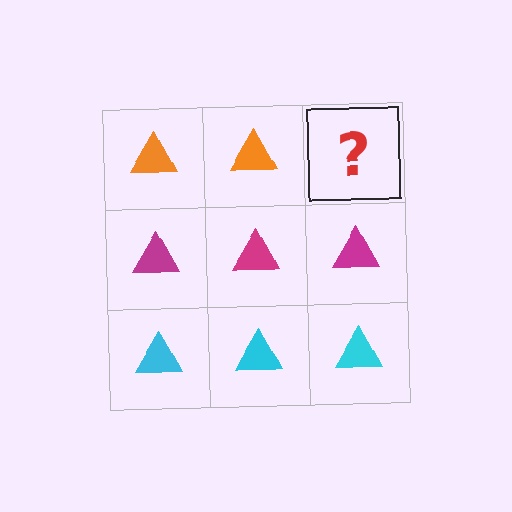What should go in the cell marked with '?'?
The missing cell should contain an orange triangle.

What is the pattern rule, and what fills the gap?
The rule is that each row has a consistent color. The gap should be filled with an orange triangle.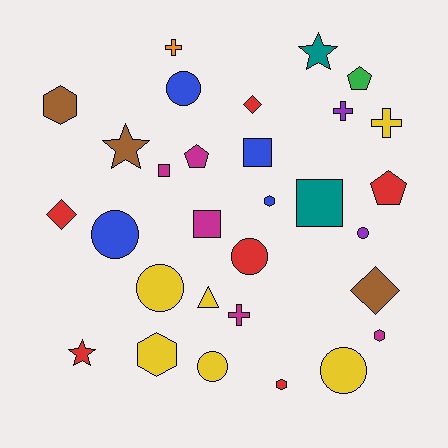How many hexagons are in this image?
There are 5 hexagons.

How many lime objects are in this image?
There are no lime objects.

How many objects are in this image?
There are 30 objects.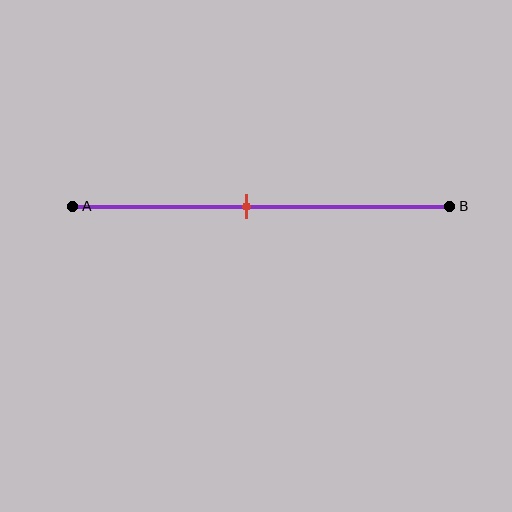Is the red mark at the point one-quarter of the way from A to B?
No, the mark is at about 45% from A, not at the 25% one-quarter point.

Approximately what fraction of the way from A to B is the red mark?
The red mark is approximately 45% of the way from A to B.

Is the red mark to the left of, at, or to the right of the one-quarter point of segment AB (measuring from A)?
The red mark is to the right of the one-quarter point of segment AB.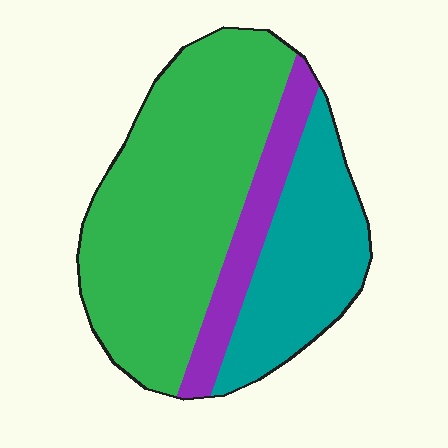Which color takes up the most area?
Green, at roughly 60%.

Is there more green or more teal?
Green.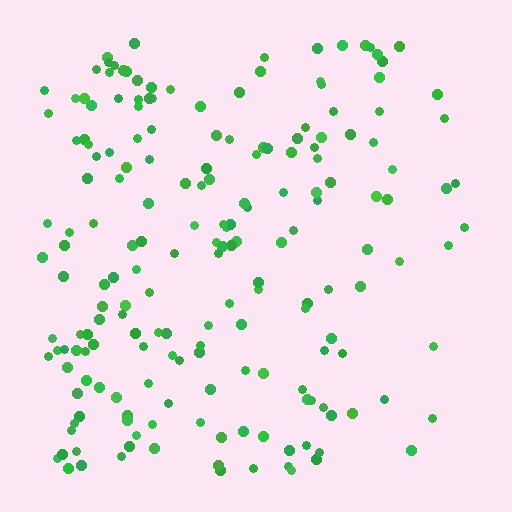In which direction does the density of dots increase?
From right to left, with the left side densest.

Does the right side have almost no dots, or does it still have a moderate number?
Still a moderate number, just noticeably fewer than the left.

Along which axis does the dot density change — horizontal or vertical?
Horizontal.